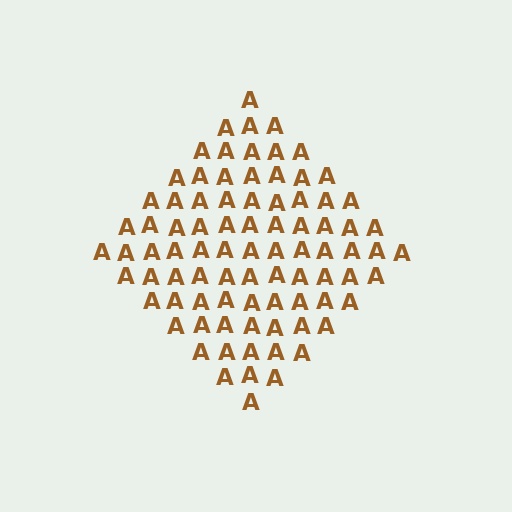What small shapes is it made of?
It is made of small letter A's.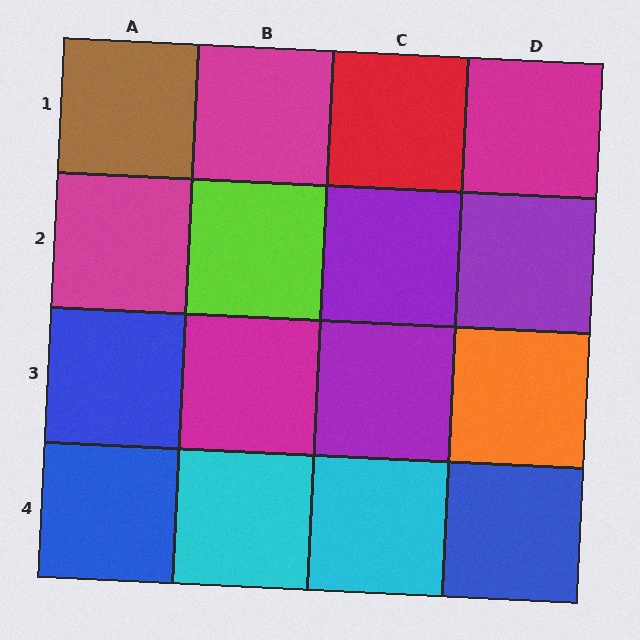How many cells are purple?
3 cells are purple.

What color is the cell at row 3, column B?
Magenta.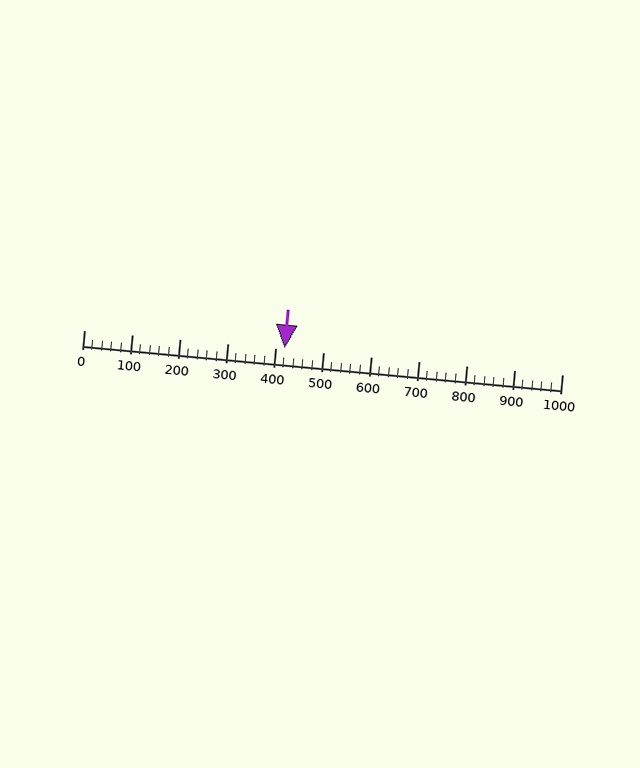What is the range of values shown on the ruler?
The ruler shows values from 0 to 1000.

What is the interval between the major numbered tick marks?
The major tick marks are spaced 100 units apart.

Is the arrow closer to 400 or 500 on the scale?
The arrow is closer to 400.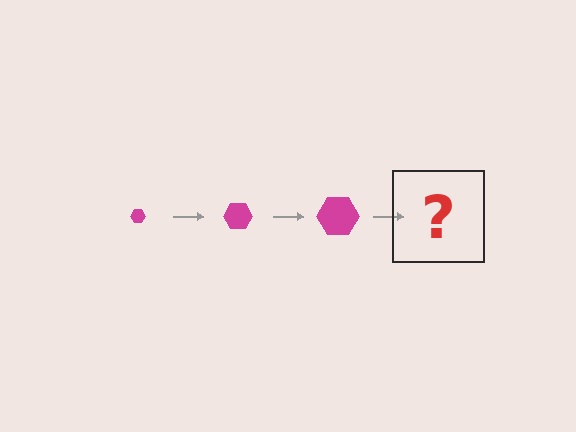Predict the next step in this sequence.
The next step is a magenta hexagon, larger than the previous one.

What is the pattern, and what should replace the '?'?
The pattern is that the hexagon gets progressively larger each step. The '?' should be a magenta hexagon, larger than the previous one.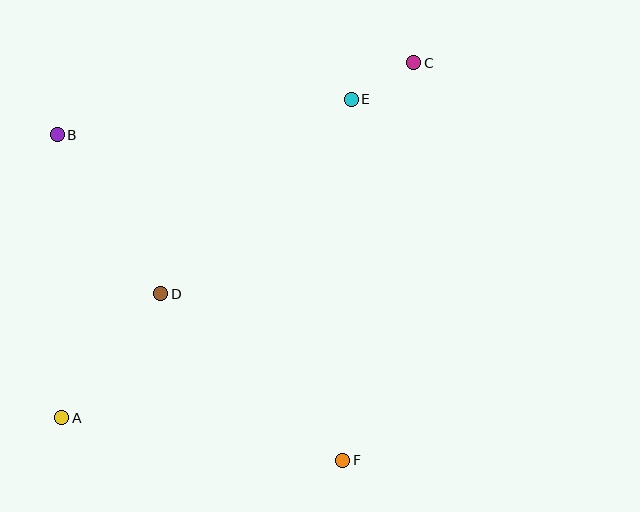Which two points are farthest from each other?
Points A and C are farthest from each other.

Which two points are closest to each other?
Points C and E are closest to each other.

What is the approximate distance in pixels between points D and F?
The distance between D and F is approximately 247 pixels.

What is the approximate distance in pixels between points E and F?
The distance between E and F is approximately 361 pixels.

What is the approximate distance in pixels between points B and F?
The distance between B and F is approximately 433 pixels.